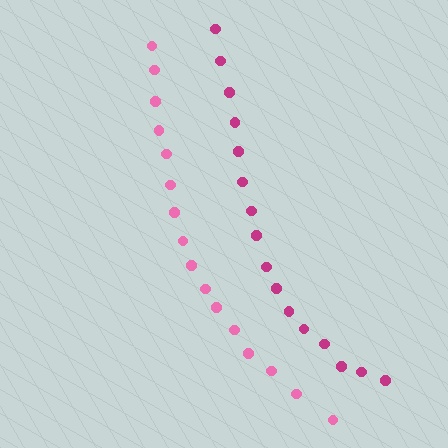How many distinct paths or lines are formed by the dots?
There are 2 distinct paths.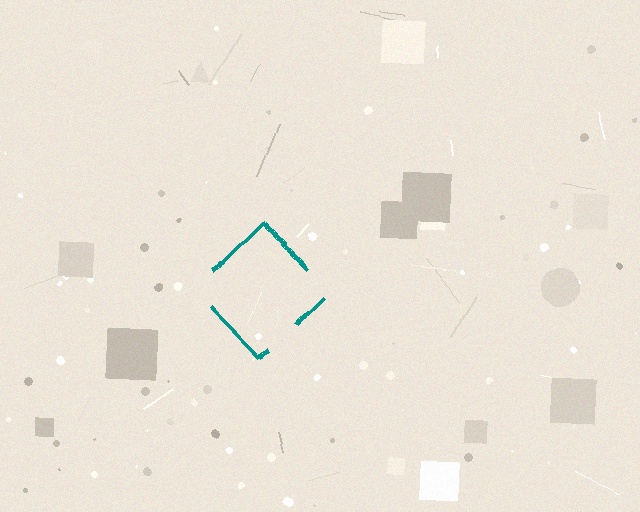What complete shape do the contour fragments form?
The contour fragments form a diamond.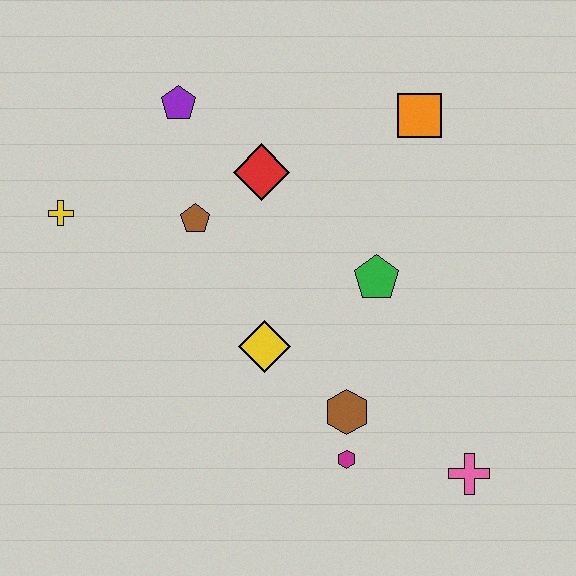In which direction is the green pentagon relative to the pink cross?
The green pentagon is above the pink cross.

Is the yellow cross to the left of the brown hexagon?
Yes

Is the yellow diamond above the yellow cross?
No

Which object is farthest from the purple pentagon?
The pink cross is farthest from the purple pentagon.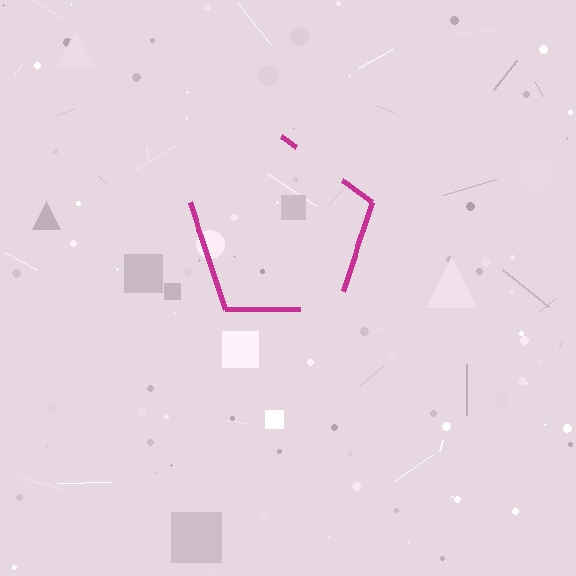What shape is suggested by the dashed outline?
The dashed outline suggests a pentagon.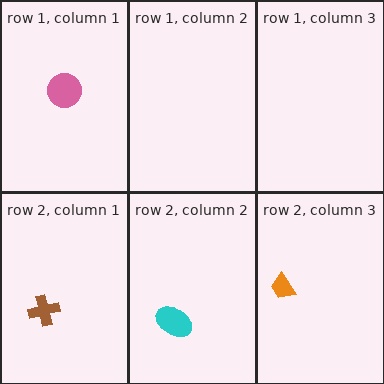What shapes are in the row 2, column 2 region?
The cyan ellipse.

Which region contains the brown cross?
The row 2, column 1 region.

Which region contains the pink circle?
The row 1, column 1 region.